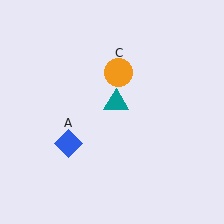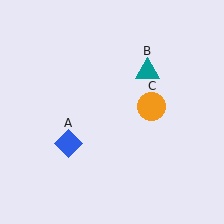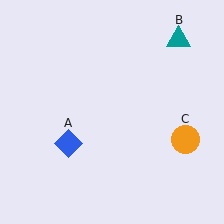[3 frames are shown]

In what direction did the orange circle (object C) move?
The orange circle (object C) moved down and to the right.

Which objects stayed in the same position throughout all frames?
Blue diamond (object A) remained stationary.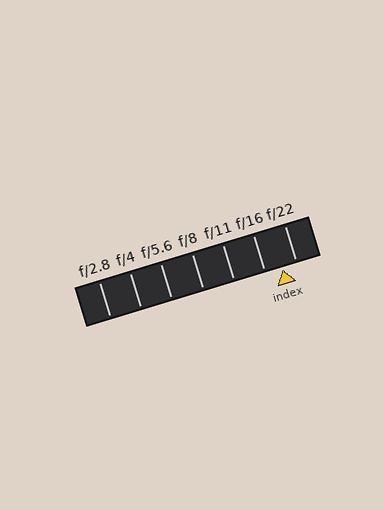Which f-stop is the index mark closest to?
The index mark is closest to f/22.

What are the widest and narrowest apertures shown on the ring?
The widest aperture shown is f/2.8 and the narrowest is f/22.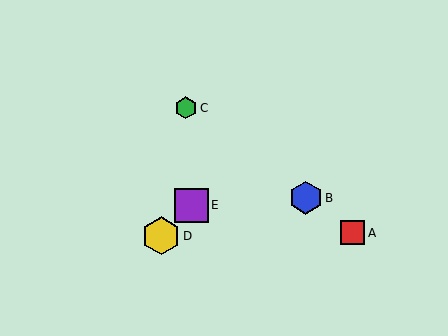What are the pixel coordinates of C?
Object C is at (186, 108).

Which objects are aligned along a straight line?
Objects A, B, C are aligned along a straight line.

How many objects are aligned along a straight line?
3 objects (A, B, C) are aligned along a straight line.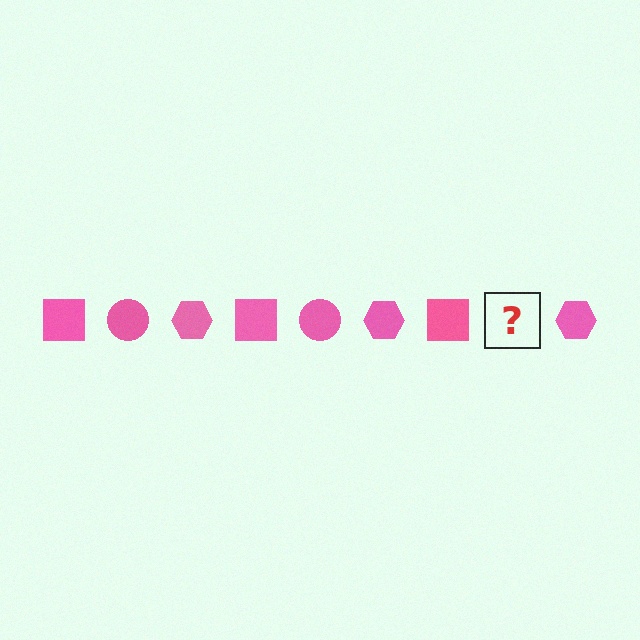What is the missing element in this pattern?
The missing element is a pink circle.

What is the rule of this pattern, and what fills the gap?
The rule is that the pattern cycles through square, circle, hexagon shapes in pink. The gap should be filled with a pink circle.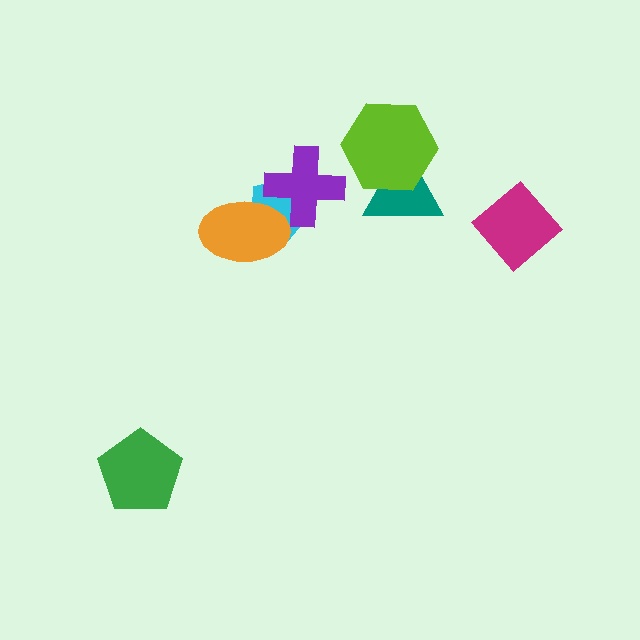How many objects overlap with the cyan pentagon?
2 objects overlap with the cyan pentagon.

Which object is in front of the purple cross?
The orange ellipse is in front of the purple cross.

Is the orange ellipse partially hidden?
No, no other shape covers it.